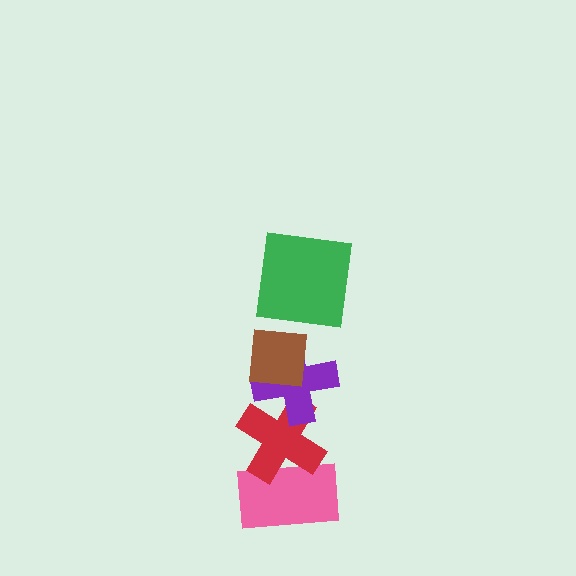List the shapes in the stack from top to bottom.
From top to bottom: the green square, the brown square, the purple cross, the red cross, the pink rectangle.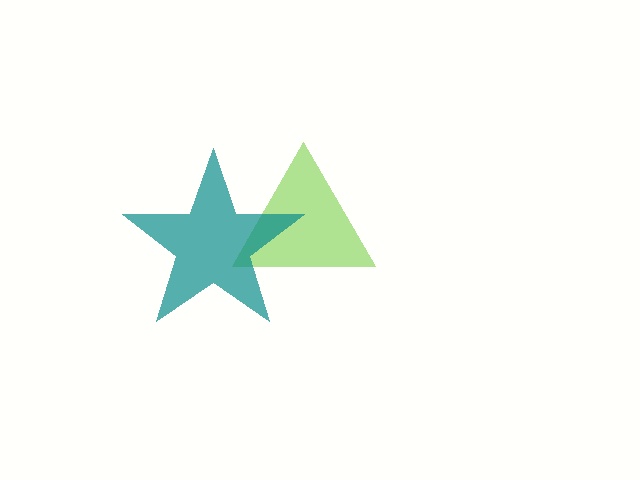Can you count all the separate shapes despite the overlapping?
Yes, there are 2 separate shapes.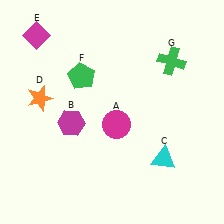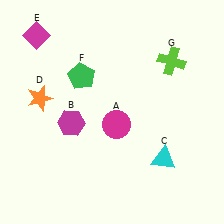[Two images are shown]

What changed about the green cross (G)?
In Image 1, G is green. In Image 2, it changed to lime.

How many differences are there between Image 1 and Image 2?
There is 1 difference between the two images.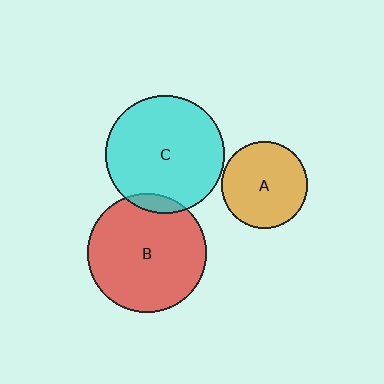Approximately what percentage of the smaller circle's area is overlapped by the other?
Approximately 5%.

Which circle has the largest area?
Circle B (red).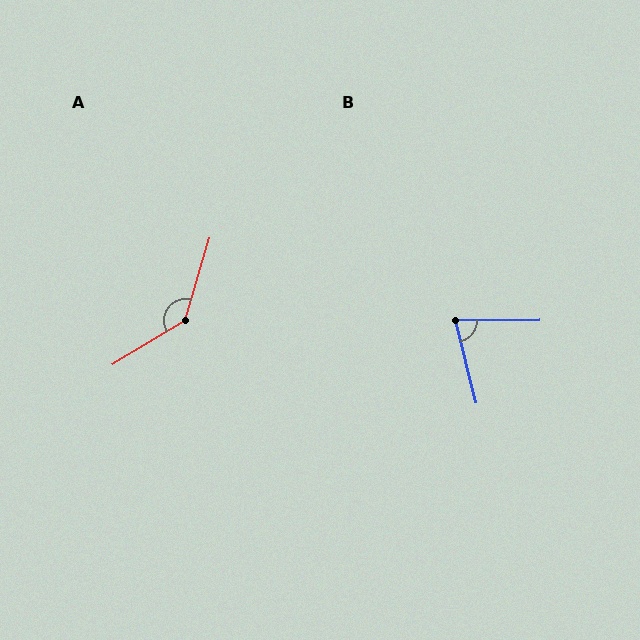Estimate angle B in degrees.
Approximately 76 degrees.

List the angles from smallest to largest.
B (76°), A (137°).